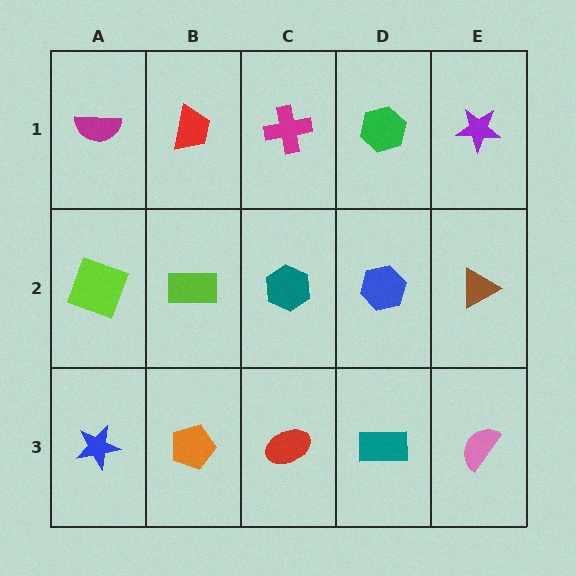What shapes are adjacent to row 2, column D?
A green hexagon (row 1, column D), a teal rectangle (row 3, column D), a teal hexagon (row 2, column C), a brown triangle (row 2, column E).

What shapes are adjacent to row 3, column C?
A teal hexagon (row 2, column C), an orange pentagon (row 3, column B), a teal rectangle (row 3, column D).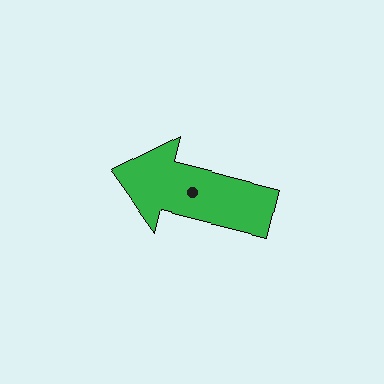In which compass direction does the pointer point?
West.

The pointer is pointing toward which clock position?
Roughly 9 o'clock.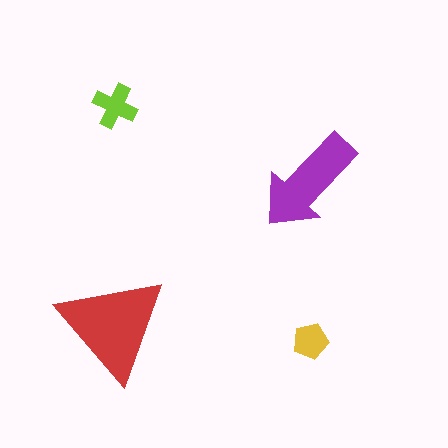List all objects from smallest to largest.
The yellow pentagon, the lime cross, the purple arrow, the red triangle.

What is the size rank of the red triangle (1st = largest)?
1st.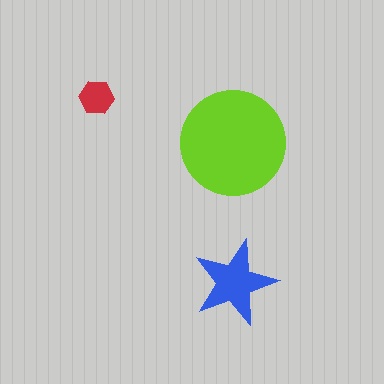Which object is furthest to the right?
The blue star is rightmost.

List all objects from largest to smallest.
The lime circle, the blue star, the red hexagon.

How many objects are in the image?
There are 3 objects in the image.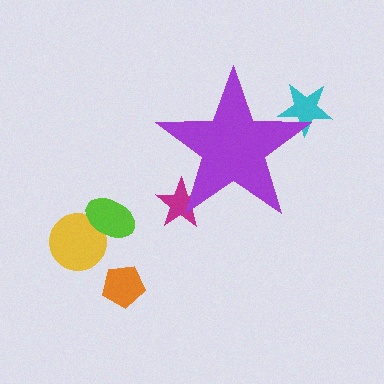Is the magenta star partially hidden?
Yes, the magenta star is partially hidden behind the purple star.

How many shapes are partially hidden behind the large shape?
2 shapes are partially hidden.